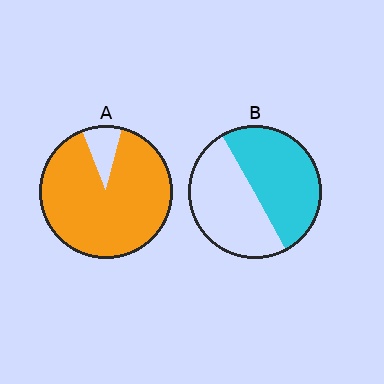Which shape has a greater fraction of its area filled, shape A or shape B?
Shape A.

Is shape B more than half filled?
Roughly half.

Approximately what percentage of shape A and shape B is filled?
A is approximately 90% and B is approximately 50%.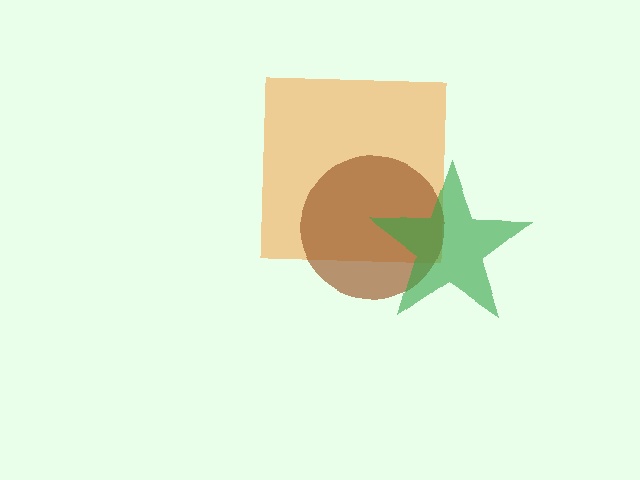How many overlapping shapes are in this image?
There are 3 overlapping shapes in the image.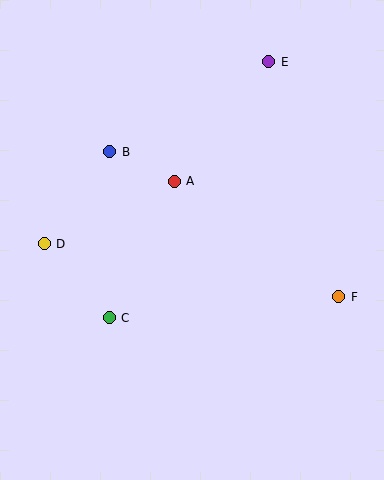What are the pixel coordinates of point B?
Point B is at (110, 152).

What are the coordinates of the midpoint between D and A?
The midpoint between D and A is at (109, 213).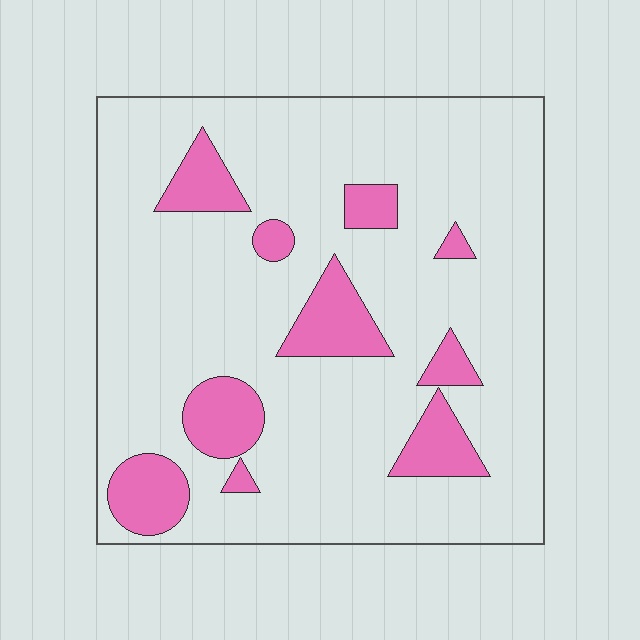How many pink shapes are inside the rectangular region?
10.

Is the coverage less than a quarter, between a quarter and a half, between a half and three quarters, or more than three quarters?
Less than a quarter.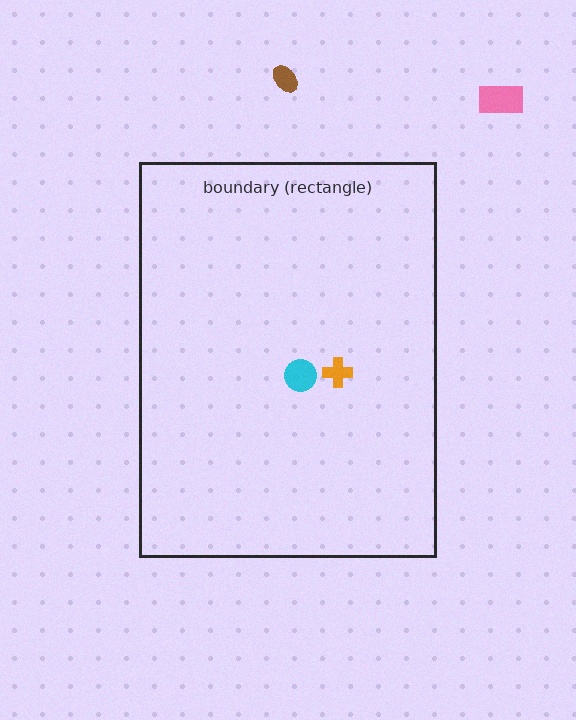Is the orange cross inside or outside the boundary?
Inside.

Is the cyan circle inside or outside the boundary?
Inside.